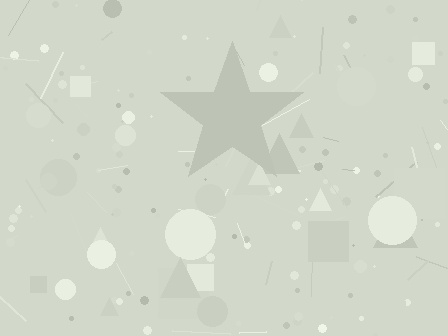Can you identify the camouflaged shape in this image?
The camouflaged shape is a star.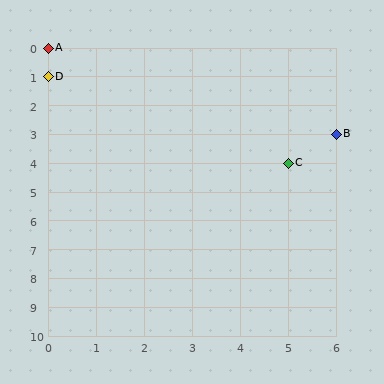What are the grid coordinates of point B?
Point B is at grid coordinates (6, 3).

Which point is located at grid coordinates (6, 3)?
Point B is at (6, 3).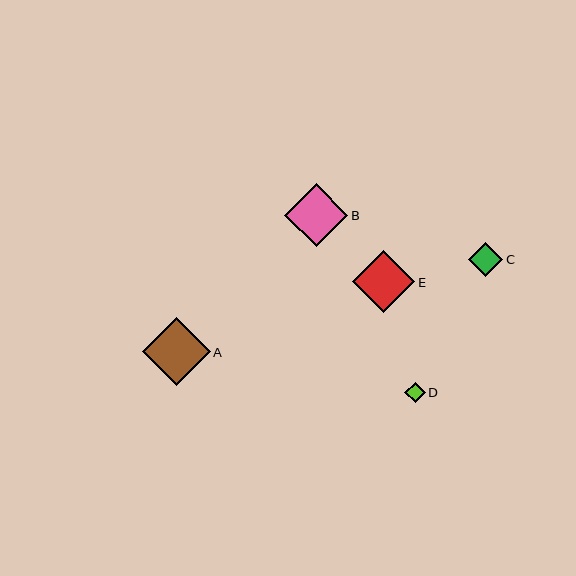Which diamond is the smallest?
Diamond D is the smallest with a size of approximately 20 pixels.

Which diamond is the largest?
Diamond A is the largest with a size of approximately 68 pixels.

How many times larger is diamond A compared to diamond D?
Diamond A is approximately 3.3 times the size of diamond D.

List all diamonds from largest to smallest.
From largest to smallest: A, B, E, C, D.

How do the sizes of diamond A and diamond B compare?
Diamond A and diamond B are approximately the same size.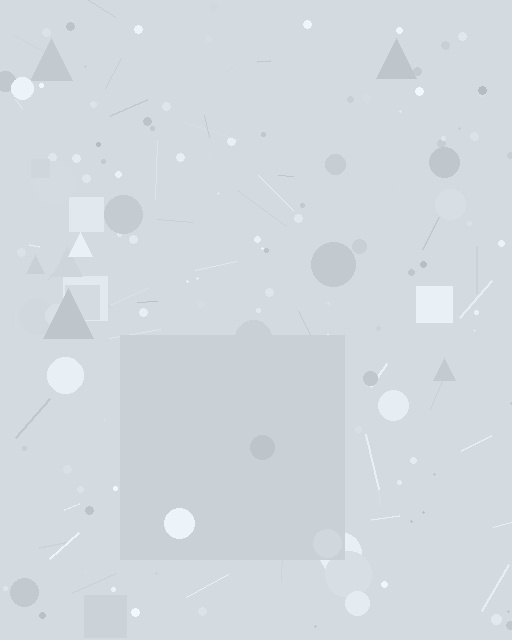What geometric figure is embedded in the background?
A square is embedded in the background.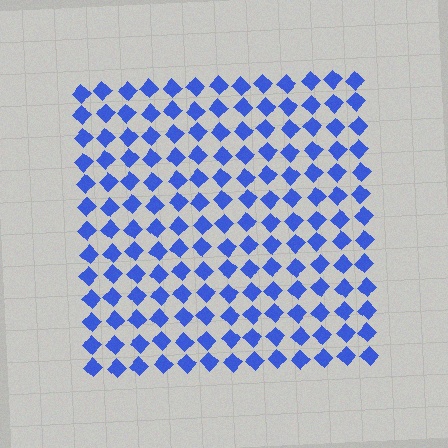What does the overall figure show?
The overall figure shows a square.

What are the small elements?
The small elements are diamonds.